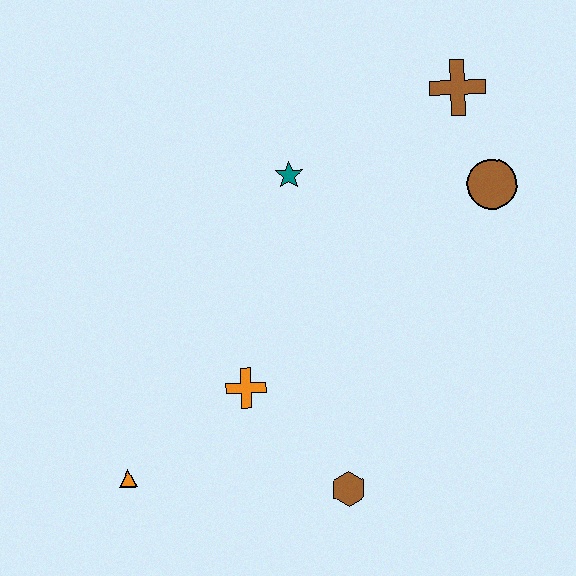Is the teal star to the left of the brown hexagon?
Yes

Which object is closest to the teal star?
The brown cross is closest to the teal star.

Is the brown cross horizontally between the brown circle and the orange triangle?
Yes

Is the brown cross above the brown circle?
Yes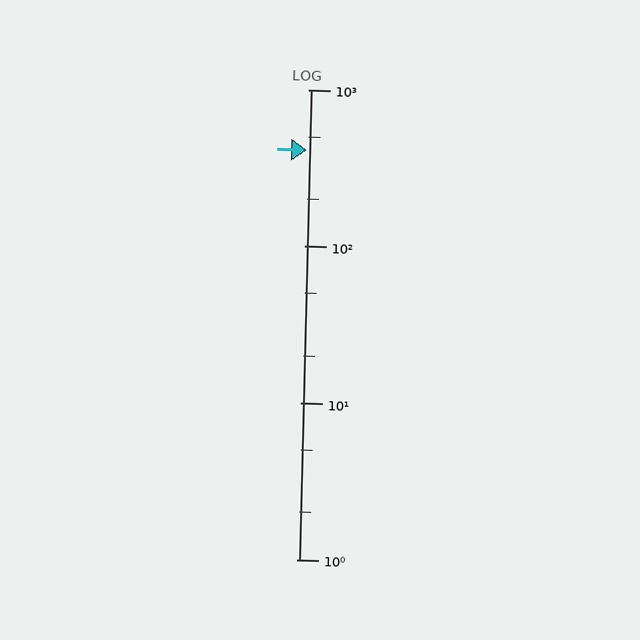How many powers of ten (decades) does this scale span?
The scale spans 3 decades, from 1 to 1000.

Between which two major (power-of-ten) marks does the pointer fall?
The pointer is between 100 and 1000.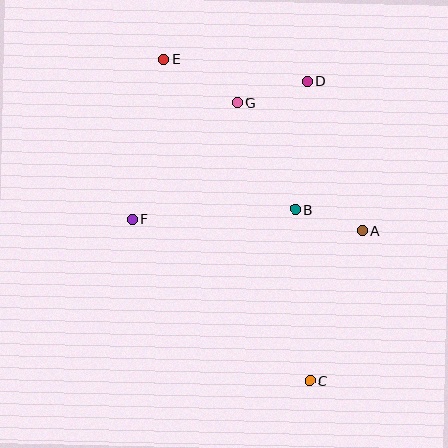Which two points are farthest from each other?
Points C and E are farthest from each other.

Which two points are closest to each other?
Points A and B are closest to each other.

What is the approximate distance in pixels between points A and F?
The distance between A and F is approximately 230 pixels.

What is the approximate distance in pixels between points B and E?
The distance between B and E is approximately 200 pixels.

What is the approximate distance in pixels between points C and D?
The distance between C and D is approximately 300 pixels.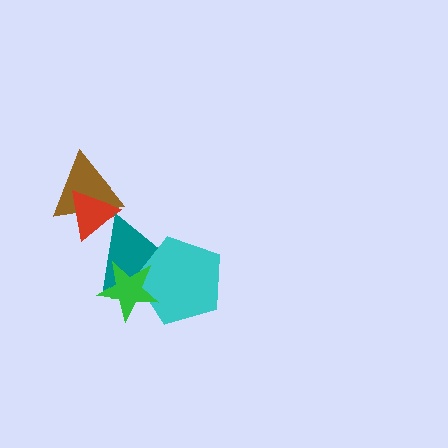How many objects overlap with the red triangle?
2 objects overlap with the red triangle.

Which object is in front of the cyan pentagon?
The green star is in front of the cyan pentagon.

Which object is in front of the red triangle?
The teal triangle is in front of the red triangle.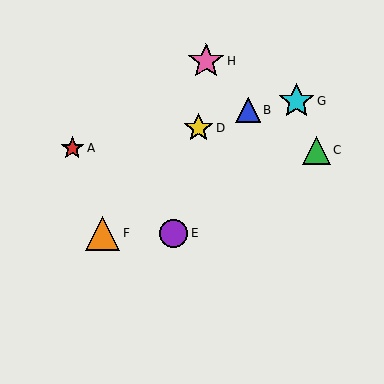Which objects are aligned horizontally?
Objects E, F are aligned horizontally.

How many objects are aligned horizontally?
2 objects (E, F) are aligned horizontally.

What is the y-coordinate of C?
Object C is at y≈150.